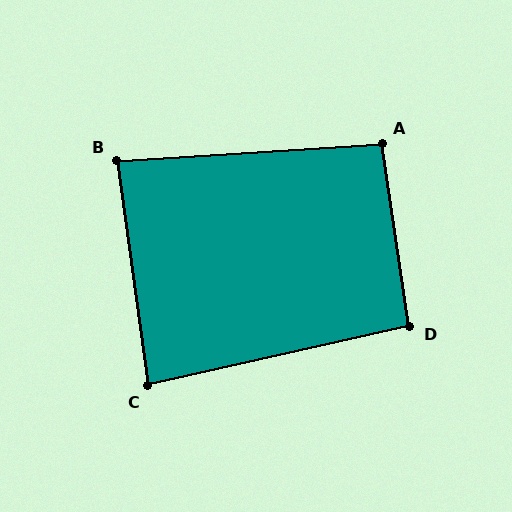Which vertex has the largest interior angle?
A, at approximately 95 degrees.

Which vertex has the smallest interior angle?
C, at approximately 85 degrees.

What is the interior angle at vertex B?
Approximately 86 degrees (approximately right).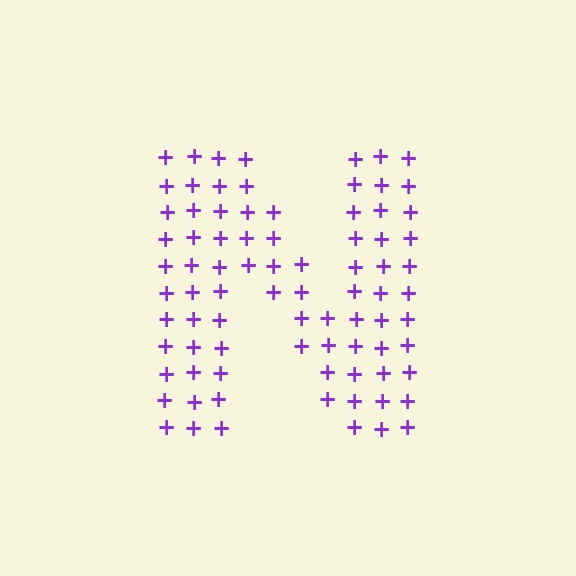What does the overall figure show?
The overall figure shows the letter N.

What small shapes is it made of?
It is made of small plus signs.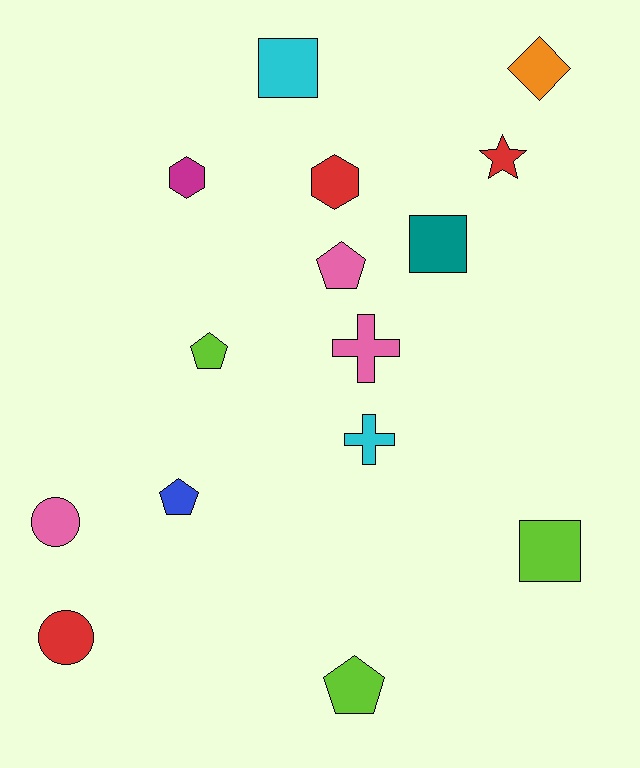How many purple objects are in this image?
There are no purple objects.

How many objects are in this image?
There are 15 objects.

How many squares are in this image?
There are 3 squares.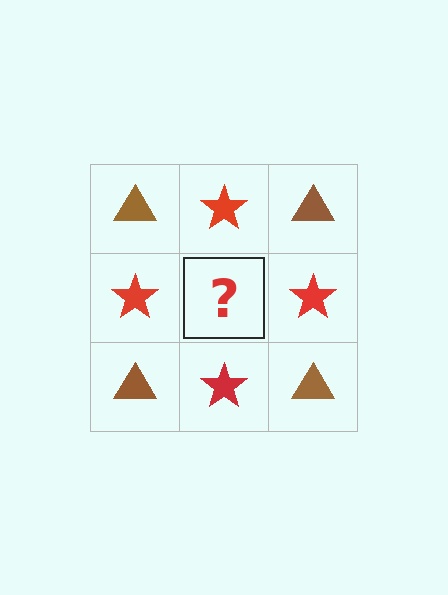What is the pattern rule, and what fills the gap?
The rule is that it alternates brown triangle and red star in a checkerboard pattern. The gap should be filled with a brown triangle.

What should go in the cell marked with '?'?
The missing cell should contain a brown triangle.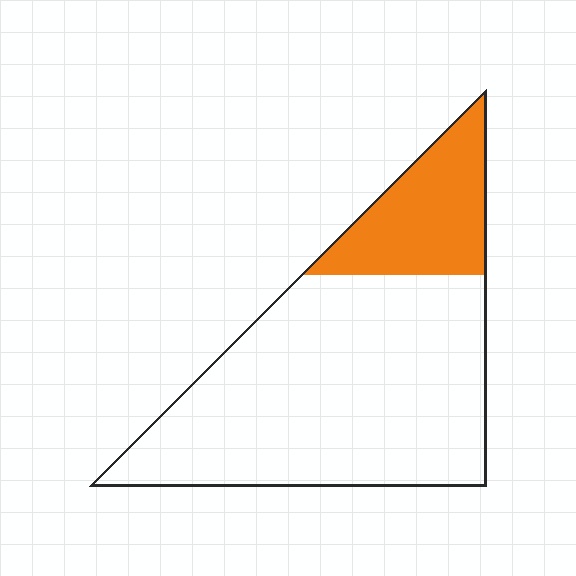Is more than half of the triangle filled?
No.